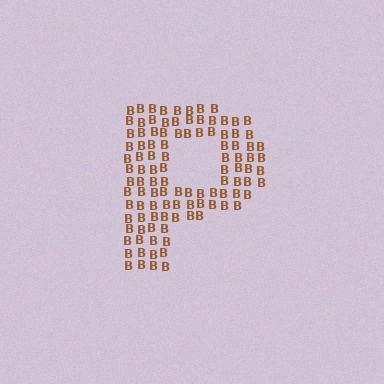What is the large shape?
The large shape is the letter P.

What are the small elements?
The small elements are letter B's.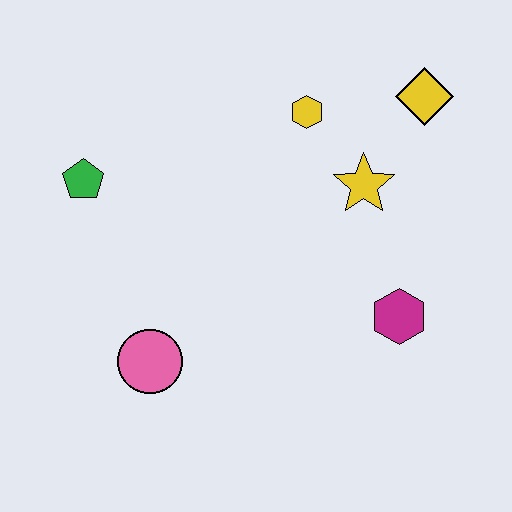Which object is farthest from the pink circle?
The yellow diamond is farthest from the pink circle.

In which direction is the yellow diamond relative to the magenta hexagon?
The yellow diamond is above the magenta hexagon.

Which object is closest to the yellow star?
The yellow hexagon is closest to the yellow star.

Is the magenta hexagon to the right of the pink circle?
Yes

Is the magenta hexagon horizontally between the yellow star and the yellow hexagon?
No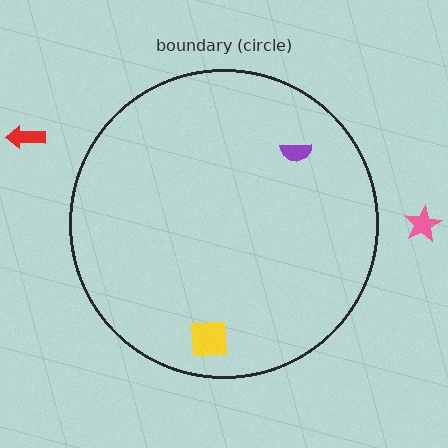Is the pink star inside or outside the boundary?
Outside.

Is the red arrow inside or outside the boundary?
Outside.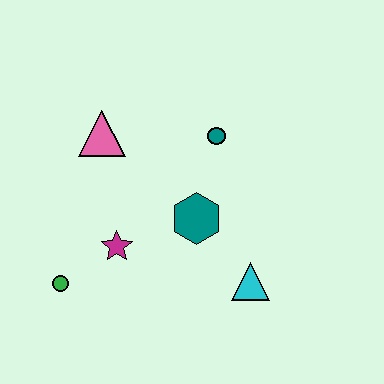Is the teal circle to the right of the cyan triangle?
No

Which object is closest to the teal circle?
The teal hexagon is closest to the teal circle.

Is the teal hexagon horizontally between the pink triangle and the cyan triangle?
Yes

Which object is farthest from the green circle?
The teal circle is farthest from the green circle.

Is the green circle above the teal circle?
No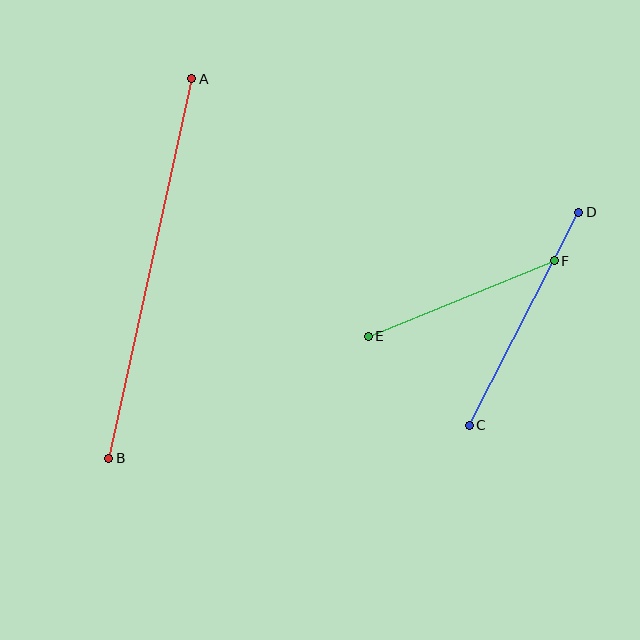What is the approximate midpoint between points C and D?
The midpoint is at approximately (524, 319) pixels.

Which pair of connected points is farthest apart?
Points A and B are farthest apart.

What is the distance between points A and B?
The distance is approximately 389 pixels.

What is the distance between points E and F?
The distance is approximately 201 pixels.